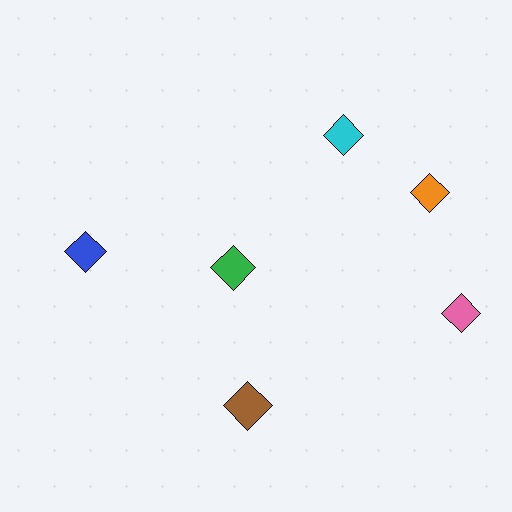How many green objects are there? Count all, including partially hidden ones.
There is 1 green object.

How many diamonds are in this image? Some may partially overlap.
There are 6 diamonds.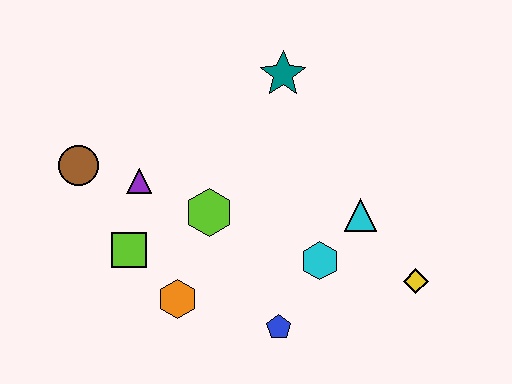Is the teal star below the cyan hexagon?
No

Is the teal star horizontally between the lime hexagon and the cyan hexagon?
Yes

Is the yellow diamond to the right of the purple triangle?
Yes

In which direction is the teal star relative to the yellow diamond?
The teal star is above the yellow diamond.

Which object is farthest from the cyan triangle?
The brown circle is farthest from the cyan triangle.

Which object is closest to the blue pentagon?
The cyan hexagon is closest to the blue pentagon.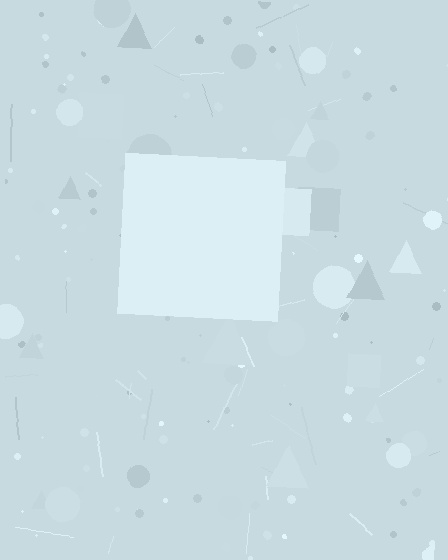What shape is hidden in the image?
A square is hidden in the image.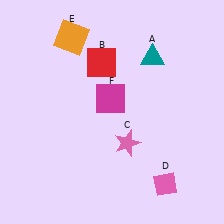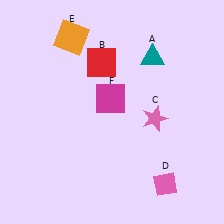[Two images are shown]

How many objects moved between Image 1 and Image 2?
1 object moved between the two images.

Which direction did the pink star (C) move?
The pink star (C) moved right.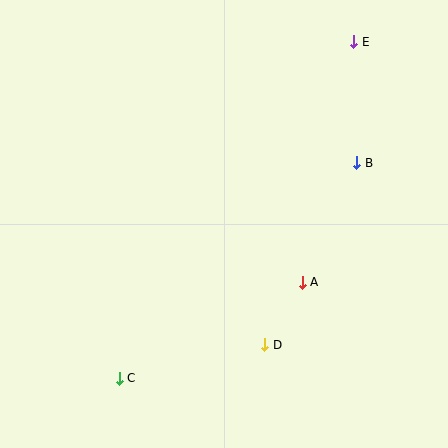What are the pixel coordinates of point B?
Point B is at (357, 163).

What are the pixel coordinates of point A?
Point A is at (302, 282).